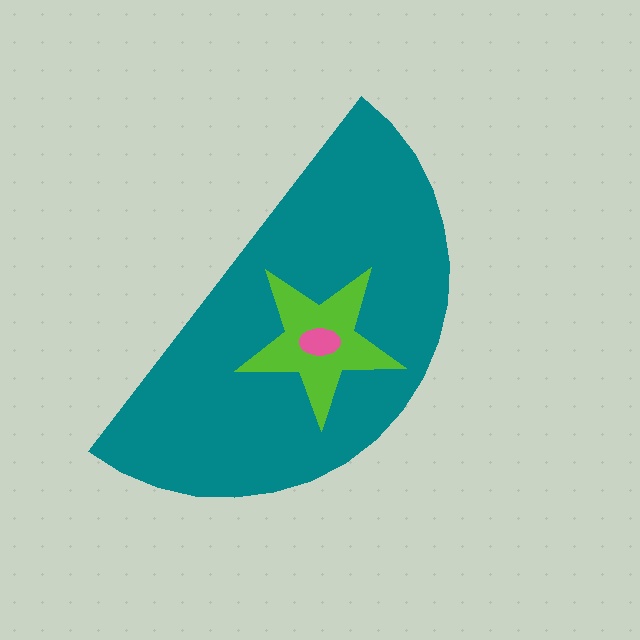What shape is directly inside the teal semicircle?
The lime star.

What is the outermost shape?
The teal semicircle.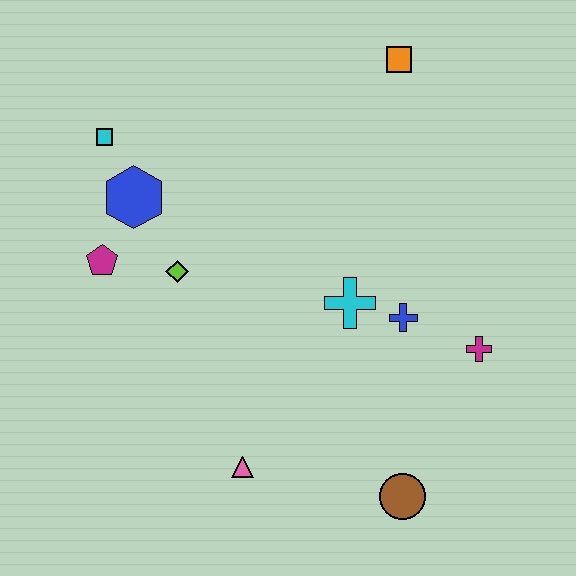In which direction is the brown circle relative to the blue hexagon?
The brown circle is below the blue hexagon.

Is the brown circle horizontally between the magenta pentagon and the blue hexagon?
No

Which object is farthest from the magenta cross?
The cyan square is farthest from the magenta cross.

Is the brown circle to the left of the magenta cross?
Yes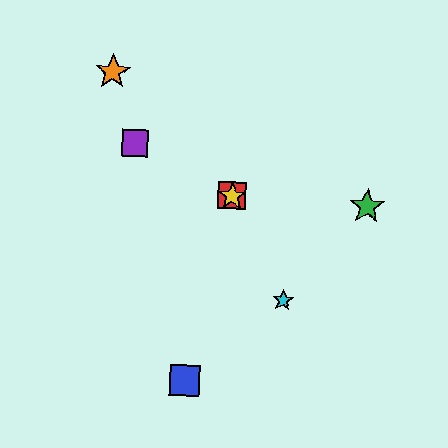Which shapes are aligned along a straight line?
The red square, the yellow star, the purple square are aligned along a straight line.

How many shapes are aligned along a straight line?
3 shapes (the red square, the yellow star, the purple square) are aligned along a straight line.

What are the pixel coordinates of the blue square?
The blue square is at (185, 380).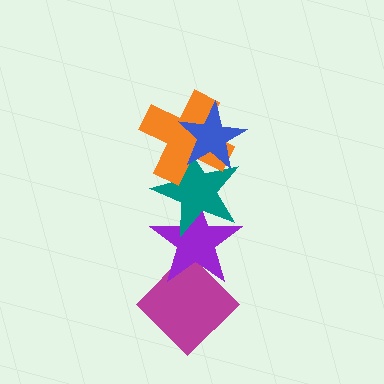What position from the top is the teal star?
The teal star is 3rd from the top.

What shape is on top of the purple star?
The teal star is on top of the purple star.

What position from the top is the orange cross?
The orange cross is 2nd from the top.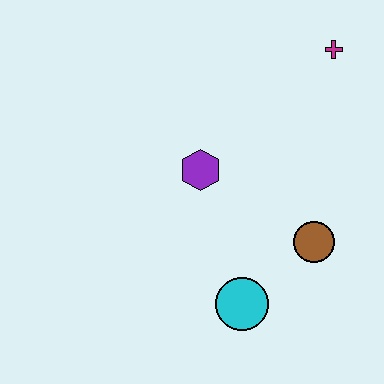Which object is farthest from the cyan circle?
The magenta cross is farthest from the cyan circle.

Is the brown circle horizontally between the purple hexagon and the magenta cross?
Yes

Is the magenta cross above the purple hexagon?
Yes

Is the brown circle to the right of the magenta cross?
No